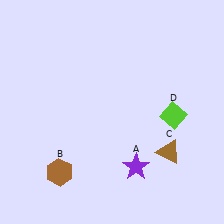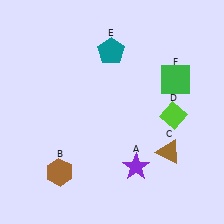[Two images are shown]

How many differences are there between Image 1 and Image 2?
There are 2 differences between the two images.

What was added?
A teal pentagon (E), a green square (F) were added in Image 2.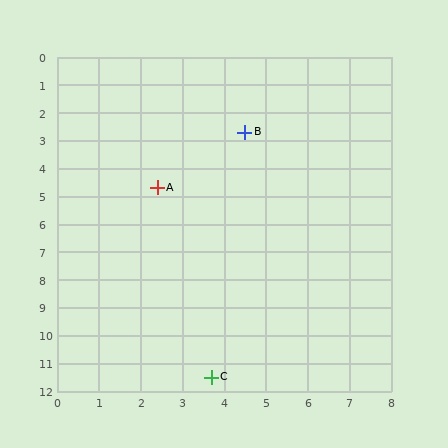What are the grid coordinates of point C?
Point C is at approximately (3.7, 11.5).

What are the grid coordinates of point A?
Point A is at approximately (2.4, 4.7).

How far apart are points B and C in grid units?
Points B and C are about 8.8 grid units apart.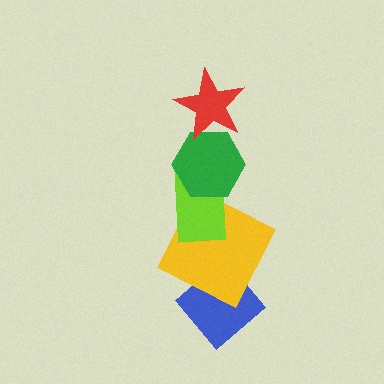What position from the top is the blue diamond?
The blue diamond is 5th from the top.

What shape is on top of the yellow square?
The lime rectangle is on top of the yellow square.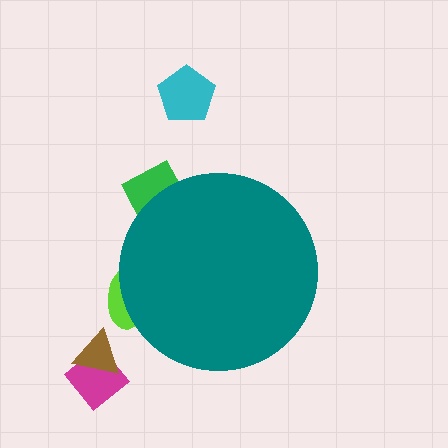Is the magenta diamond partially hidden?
No, the magenta diamond is fully visible.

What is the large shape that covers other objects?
A teal circle.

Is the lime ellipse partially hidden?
Yes, the lime ellipse is partially hidden behind the teal circle.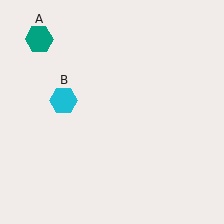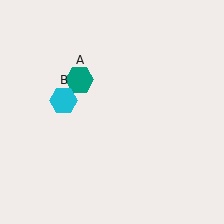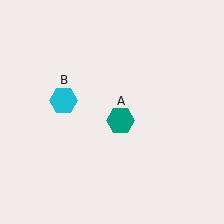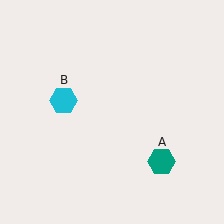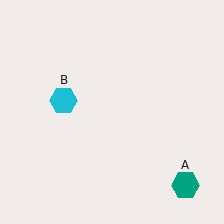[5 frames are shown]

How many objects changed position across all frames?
1 object changed position: teal hexagon (object A).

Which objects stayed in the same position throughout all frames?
Cyan hexagon (object B) remained stationary.